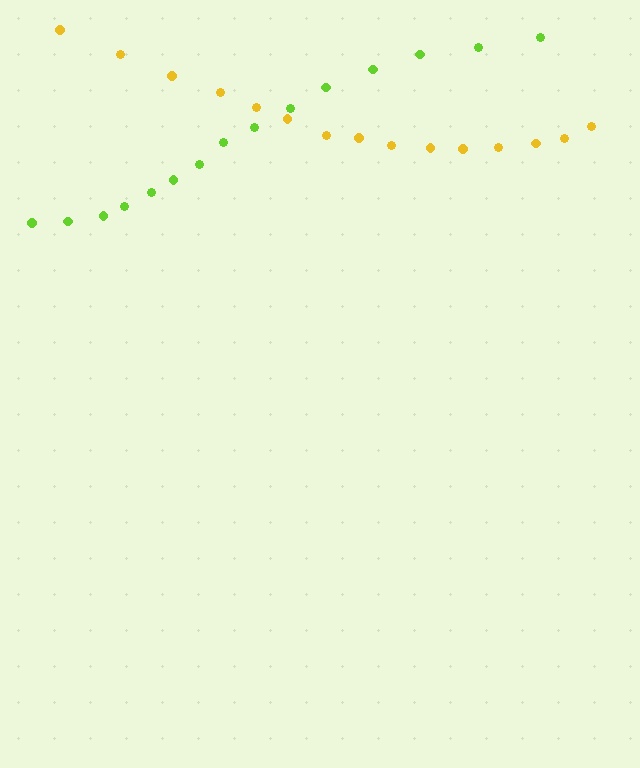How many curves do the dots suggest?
There are 2 distinct paths.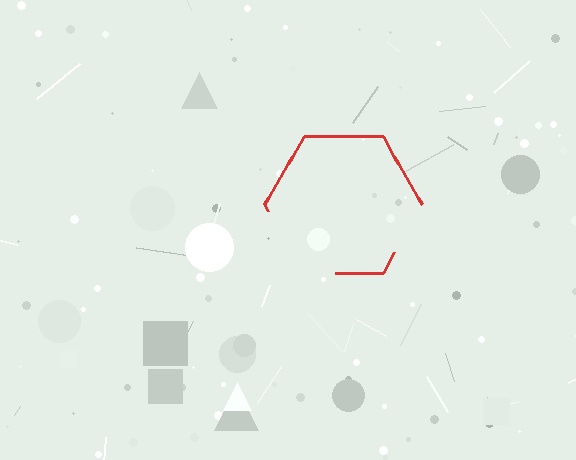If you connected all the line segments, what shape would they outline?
They would outline a hexagon.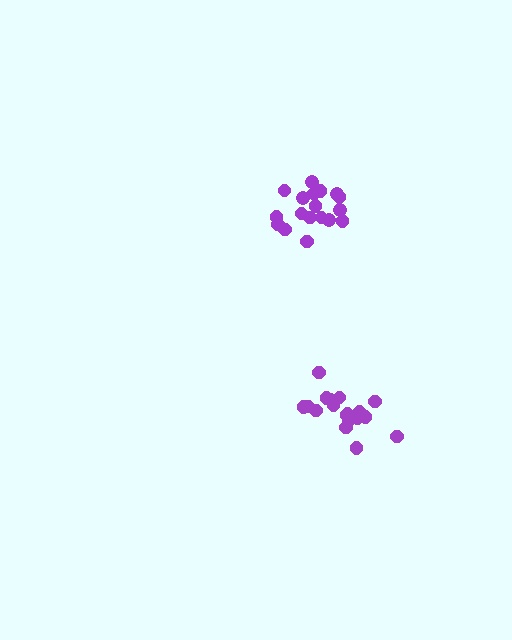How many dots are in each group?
Group 1: 18 dots, Group 2: 18 dots (36 total).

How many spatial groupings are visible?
There are 2 spatial groupings.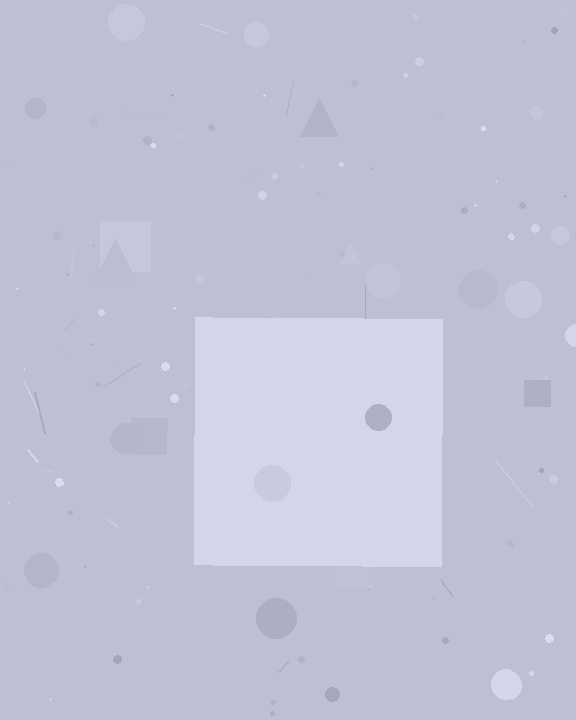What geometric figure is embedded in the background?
A square is embedded in the background.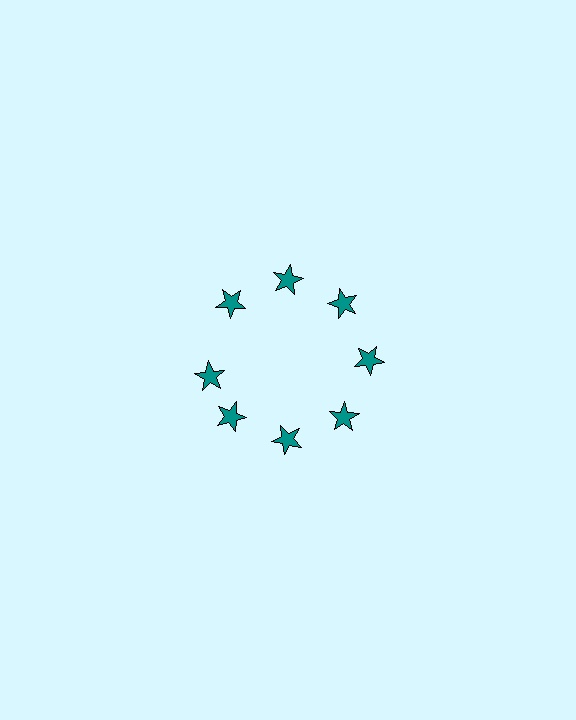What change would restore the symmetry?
The symmetry would be restored by rotating it back into even spacing with its neighbors so that all 8 stars sit at equal angles and equal distance from the center.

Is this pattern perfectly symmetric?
No. The 8 teal stars are arranged in a ring, but one element near the 9 o'clock position is rotated out of alignment along the ring, breaking the 8-fold rotational symmetry.